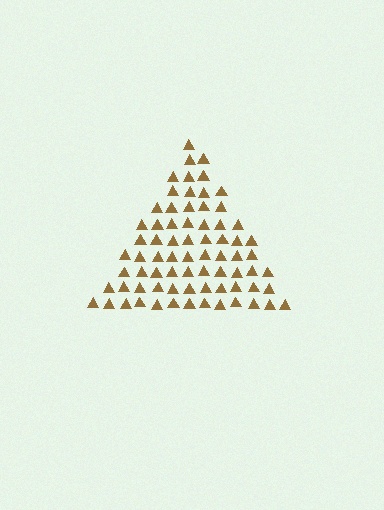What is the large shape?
The large shape is a triangle.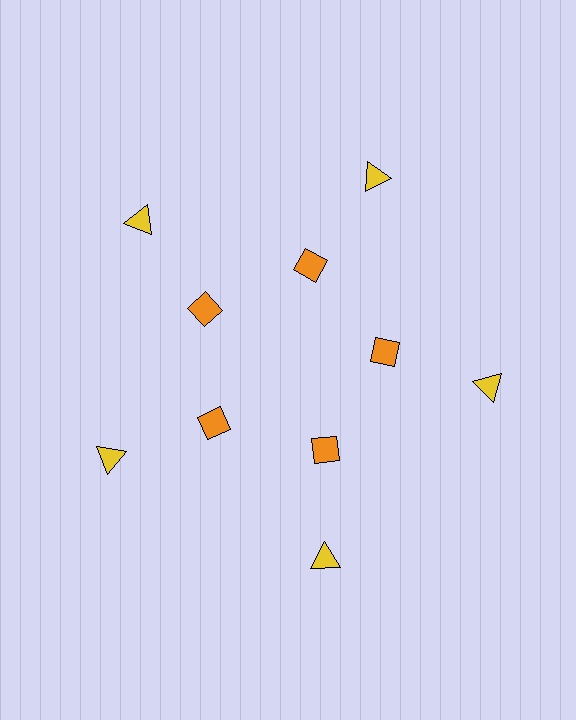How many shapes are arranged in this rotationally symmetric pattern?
There are 10 shapes, arranged in 5 groups of 2.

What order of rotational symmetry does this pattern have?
This pattern has 5-fold rotational symmetry.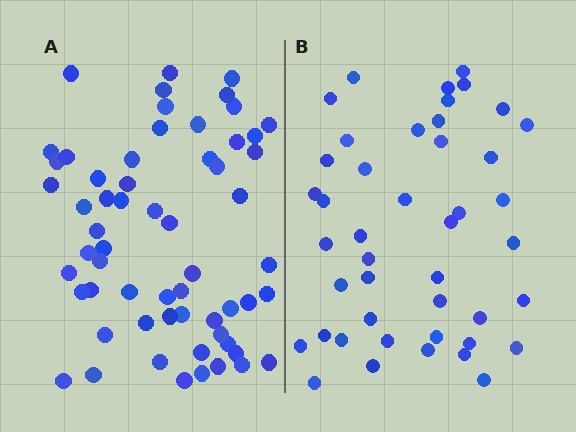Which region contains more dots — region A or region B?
Region A (the left region) has more dots.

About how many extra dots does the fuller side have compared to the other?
Region A has approximately 15 more dots than region B.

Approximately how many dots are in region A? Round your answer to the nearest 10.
About 60 dots.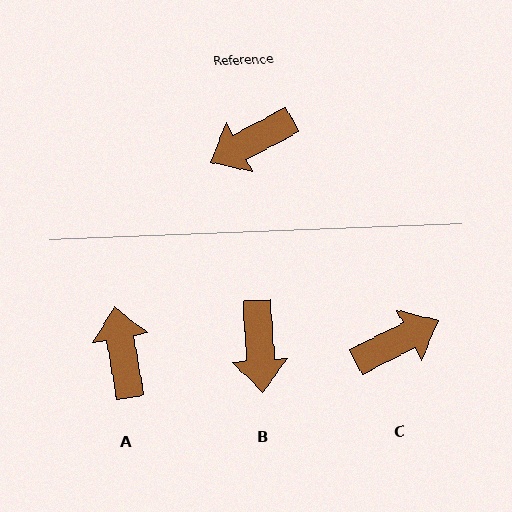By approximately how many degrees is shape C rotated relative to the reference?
Approximately 179 degrees counter-clockwise.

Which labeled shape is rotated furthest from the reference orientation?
C, about 179 degrees away.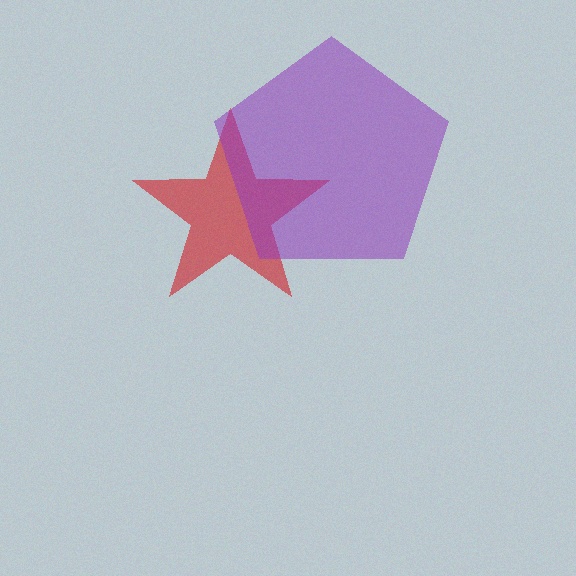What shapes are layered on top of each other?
The layered shapes are: a red star, a purple pentagon.